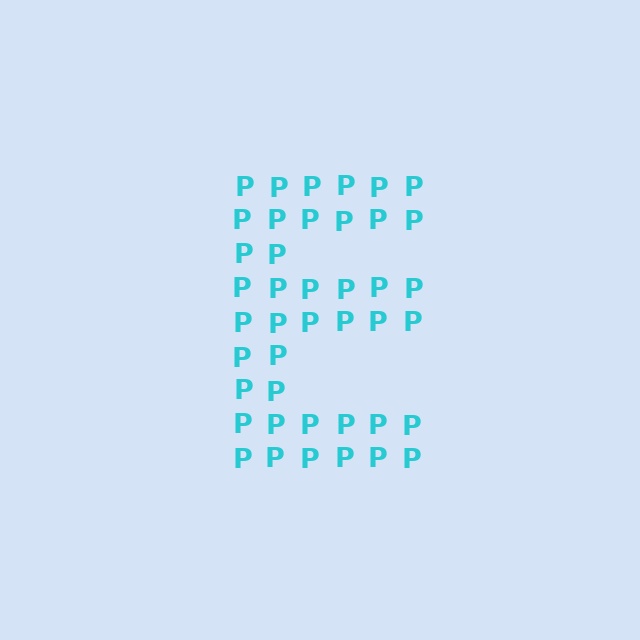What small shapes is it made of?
It is made of small letter P's.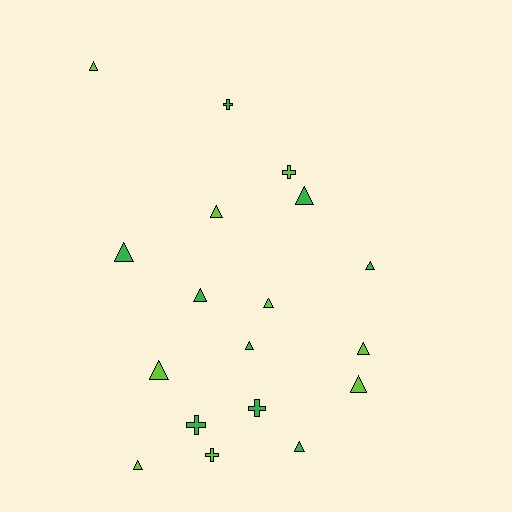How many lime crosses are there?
There are 2 lime crosses.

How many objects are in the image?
There are 18 objects.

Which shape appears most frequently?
Triangle, with 13 objects.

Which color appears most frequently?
Green, with 9 objects.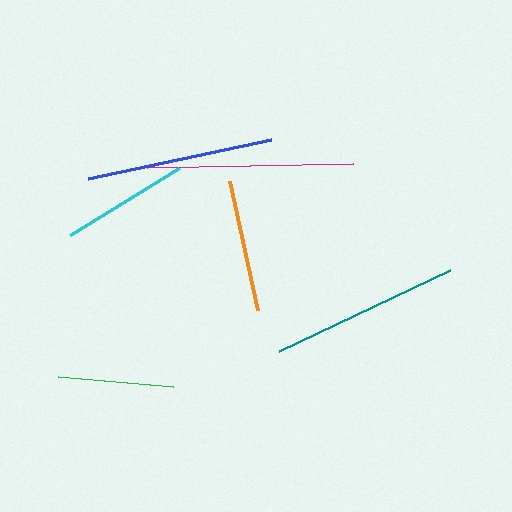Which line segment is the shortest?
The green line is the shortest at approximately 116 pixels.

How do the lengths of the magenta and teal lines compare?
The magenta and teal lines are approximately the same length.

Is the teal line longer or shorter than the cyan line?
The teal line is longer than the cyan line.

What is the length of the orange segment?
The orange segment is approximately 132 pixels long.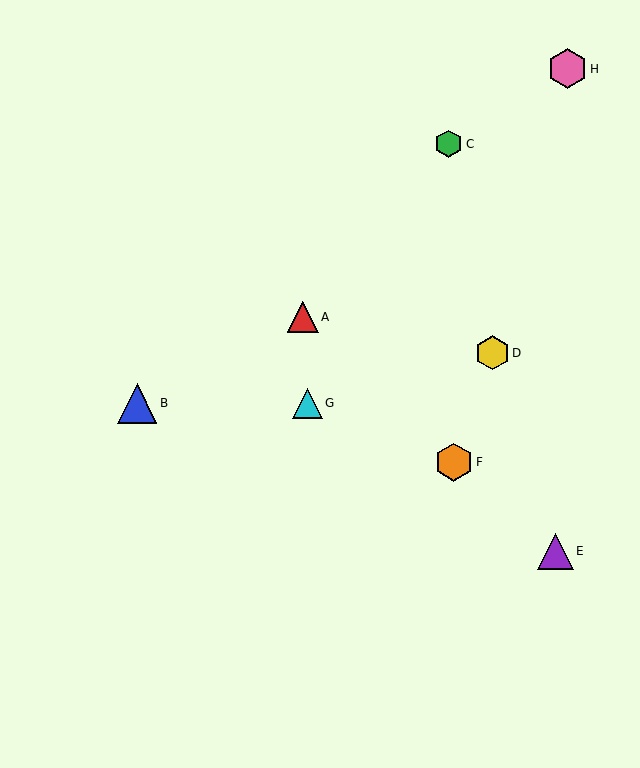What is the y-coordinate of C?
Object C is at y≈144.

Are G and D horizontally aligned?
No, G is at y≈403 and D is at y≈353.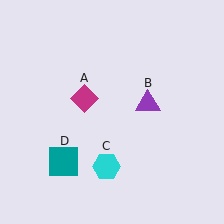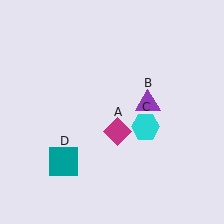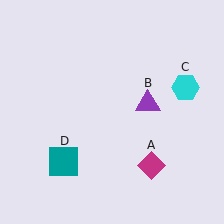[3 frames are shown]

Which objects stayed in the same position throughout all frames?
Purple triangle (object B) and teal square (object D) remained stationary.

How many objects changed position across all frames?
2 objects changed position: magenta diamond (object A), cyan hexagon (object C).